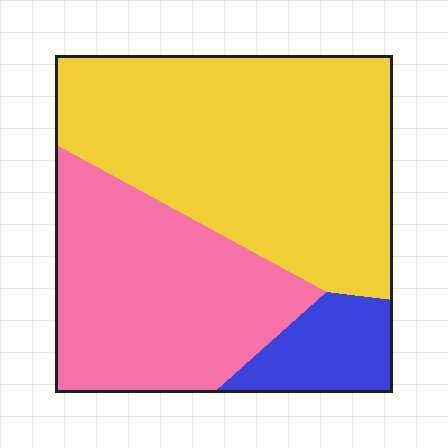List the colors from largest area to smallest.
From largest to smallest: yellow, pink, blue.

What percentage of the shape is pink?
Pink takes up about three eighths (3/8) of the shape.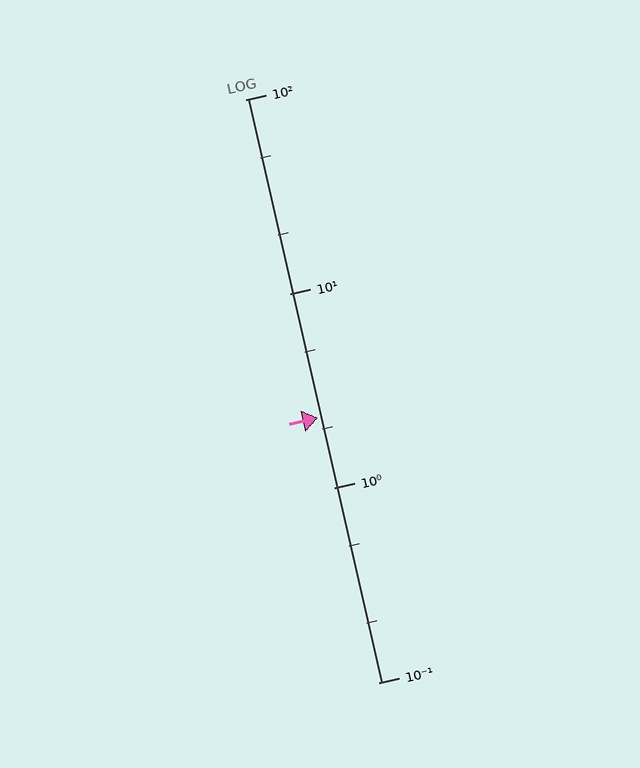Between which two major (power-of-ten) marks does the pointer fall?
The pointer is between 1 and 10.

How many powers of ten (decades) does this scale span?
The scale spans 3 decades, from 0.1 to 100.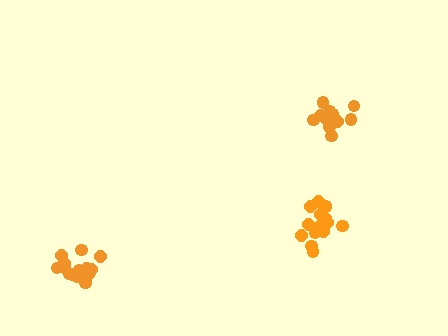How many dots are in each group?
Group 1: 15 dots, Group 2: 16 dots, Group 3: 13 dots (44 total).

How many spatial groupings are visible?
There are 3 spatial groupings.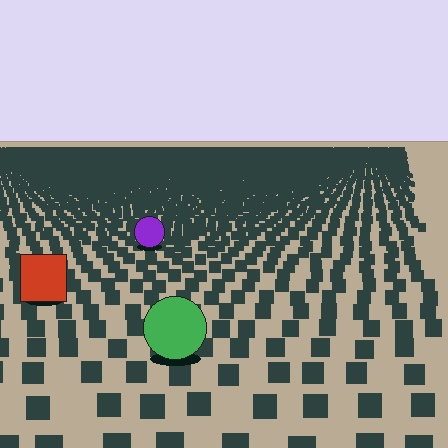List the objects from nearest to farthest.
From nearest to farthest: the green circle, the red square, the purple circle.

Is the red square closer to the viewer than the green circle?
No. The green circle is closer — you can tell from the texture gradient: the ground texture is coarser near it.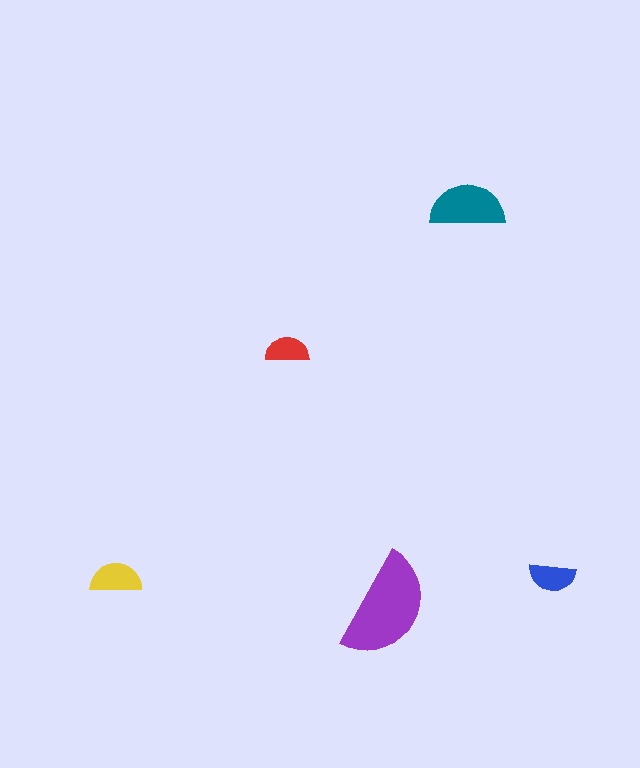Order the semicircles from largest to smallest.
the purple one, the teal one, the yellow one, the blue one, the red one.